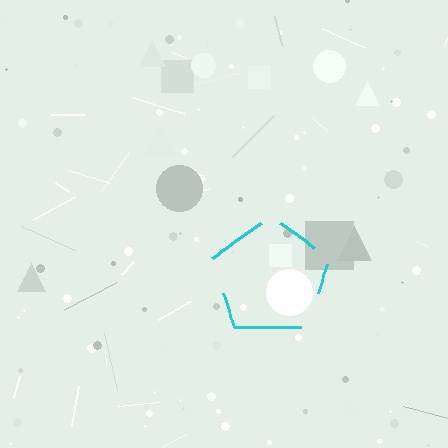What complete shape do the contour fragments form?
The contour fragments form a pentagon.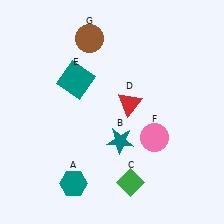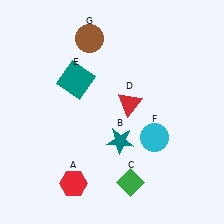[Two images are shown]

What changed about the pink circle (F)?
In Image 1, F is pink. In Image 2, it changed to cyan.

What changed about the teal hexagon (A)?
In Image 1, A is teal. In Image 2, it changed to red.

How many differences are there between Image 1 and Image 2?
There are 2 differences between the two images.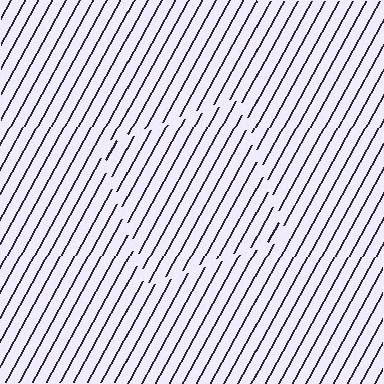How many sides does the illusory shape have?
4 sides — the line-ends trace a square.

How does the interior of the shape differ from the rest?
The interior of the shape contains the same grating, shifted by half a period — the contour is defined by the phase discontinuity where line-ends from the inner and outer gratings abut.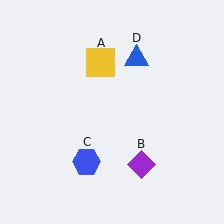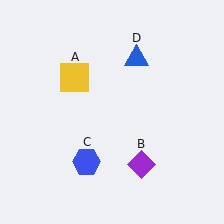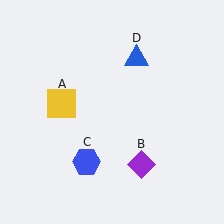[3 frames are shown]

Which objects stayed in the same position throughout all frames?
Purple diamond (object B) and blue hexagon (object C) and blue triangle (object D) remained stationary.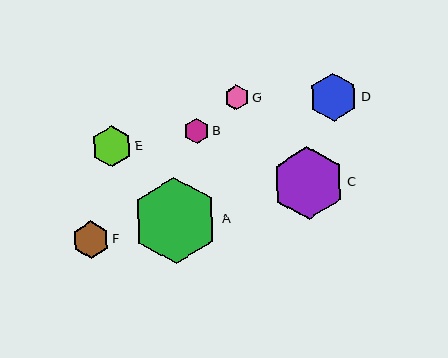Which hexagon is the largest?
Hexagon A is the largest with a size of approximately 86 pixels.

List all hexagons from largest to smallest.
From largest to smallest: A, C, D, E, F, B, G.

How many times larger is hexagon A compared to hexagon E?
Hexagon A is approximately 2.1 times the size of hexagon E.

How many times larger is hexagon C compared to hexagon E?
Hexagon C is approximately 1.8 times the size of hexagon E.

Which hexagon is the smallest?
Hexagon G is the smallest with a size of approximately 25 pixels.